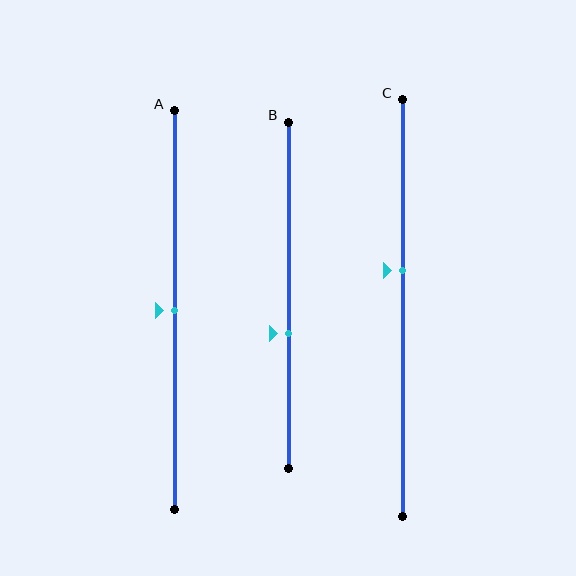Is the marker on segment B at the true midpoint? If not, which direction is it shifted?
No, the marker on segment B is shifted downward by about 11% of the segment length.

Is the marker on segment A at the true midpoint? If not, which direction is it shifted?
Yes, the marker on segment A is at the true midpoint.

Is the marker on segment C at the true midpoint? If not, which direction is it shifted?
No, the marker on segment C is shifted upward by about 9% of the segment length.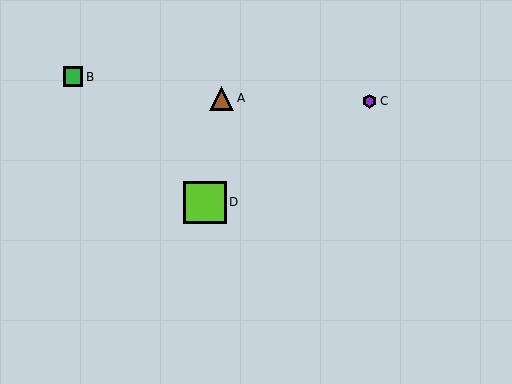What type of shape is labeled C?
Shape C is a purple hexagon.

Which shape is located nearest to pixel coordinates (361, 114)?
The purple hexagon (labeled C) at (370, 101) is nearest to that location.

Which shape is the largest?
The lime square (labeled D) is the largest.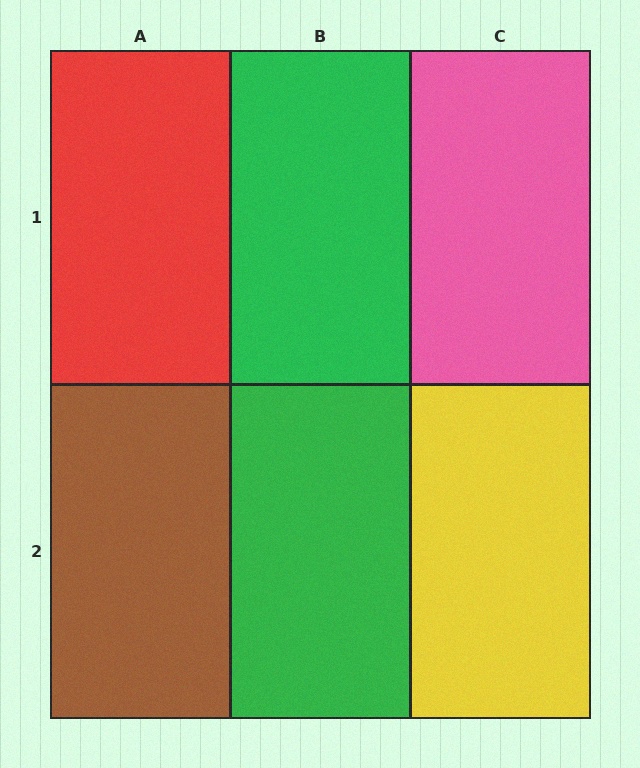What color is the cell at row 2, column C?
Yellow.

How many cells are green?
2 cells are green.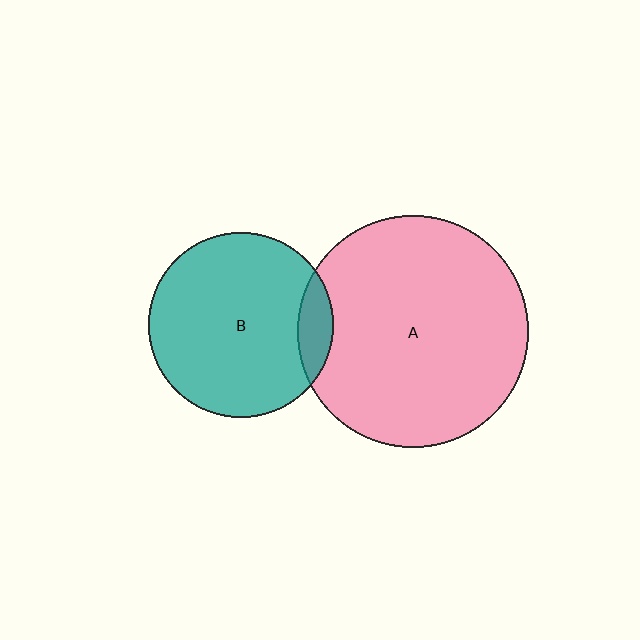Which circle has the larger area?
Circle A (pink).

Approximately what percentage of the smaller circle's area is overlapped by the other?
Approximately 10%.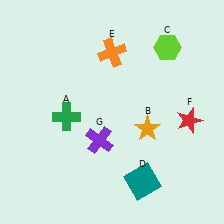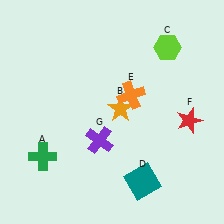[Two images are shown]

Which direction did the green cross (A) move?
The green cross (A) moved down.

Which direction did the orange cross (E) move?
The orange cross (E) moved down.